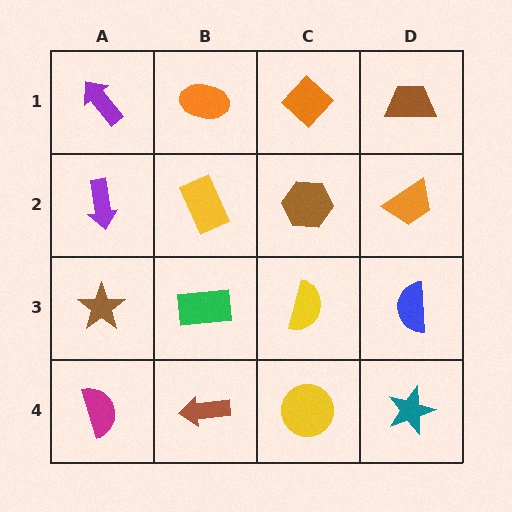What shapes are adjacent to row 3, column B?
A yellow rectangle (row 2, column B), a brown arrow (row 4, column B), a brown star (row 3, column A), a yellow semicircle (row 3, column C).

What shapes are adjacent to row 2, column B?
An orange ellipse (row 1, column B), a green rectangle (row 3, column B), a purple arrow (row 2, column A), a brown hexagon (row 2, column C).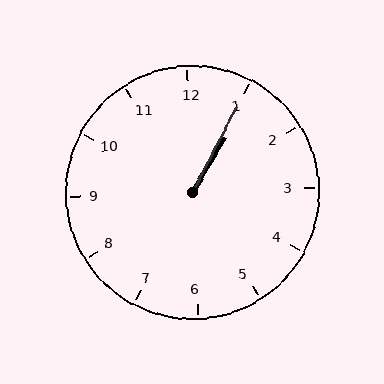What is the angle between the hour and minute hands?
Approximately 2 degrees.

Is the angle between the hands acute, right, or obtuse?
It is acute.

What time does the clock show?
1:05.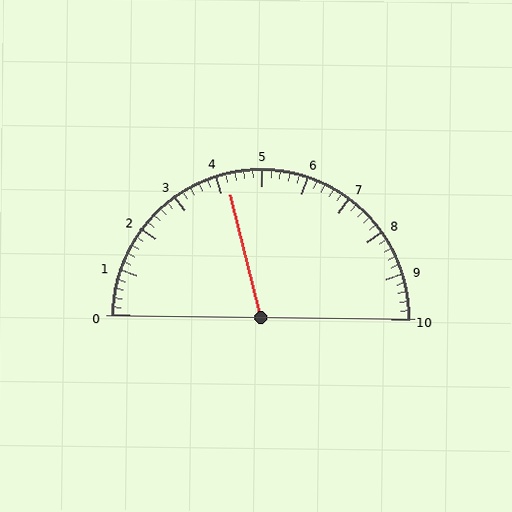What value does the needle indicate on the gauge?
The needle indicates approximately 4.2.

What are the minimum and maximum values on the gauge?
The gauge ranges from 0 to 10.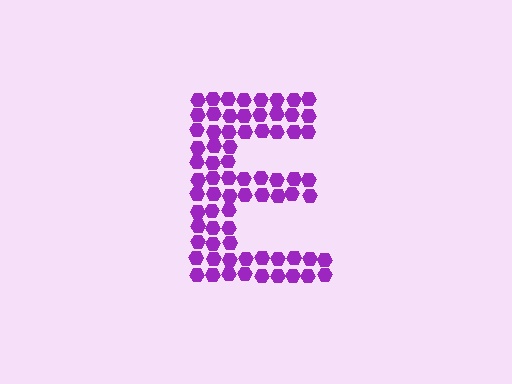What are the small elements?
The small elements are hexagons.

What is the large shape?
The large shape is the letter E.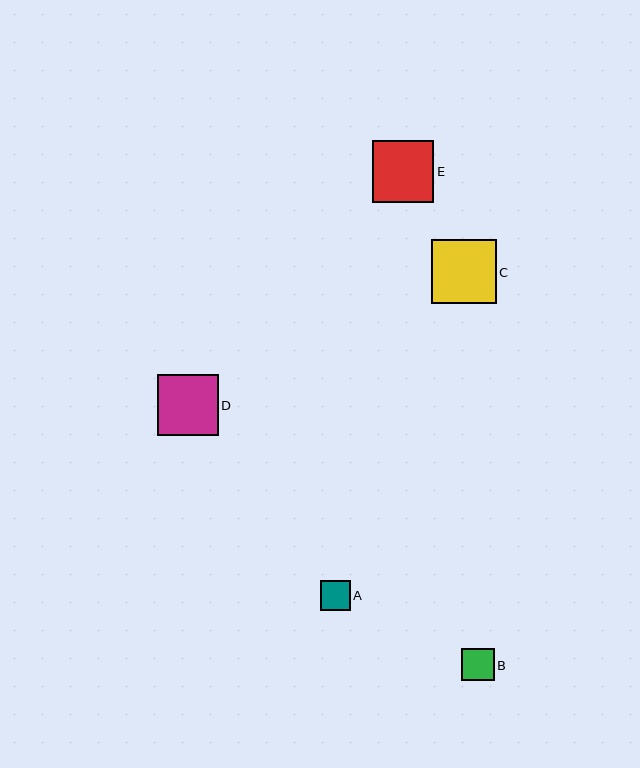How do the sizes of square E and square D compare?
Square E and square D are approximately the same size.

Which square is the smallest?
Square A is the smallest with a size of approximately 30 pixels.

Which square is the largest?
Square C is the largest with a size of approximately 65 pixels.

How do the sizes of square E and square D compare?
Square E and square D are approximately the same size.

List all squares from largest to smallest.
From largest to smallest: C, E, D, B, A.